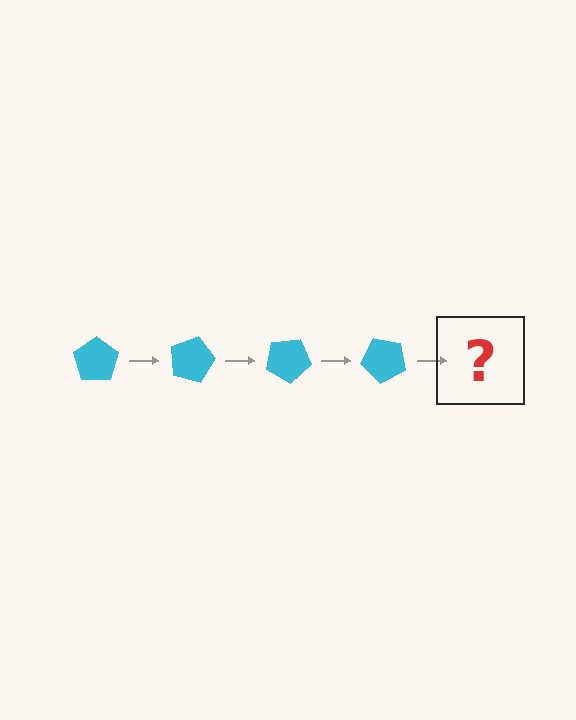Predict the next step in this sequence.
The next step is a cyan pentagon rotated 60 degrees.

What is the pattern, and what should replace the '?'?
The pattern is that the pentagon rotates 15 degrees each step. The '?' should be a cyan pentagon rotated 60 degrees.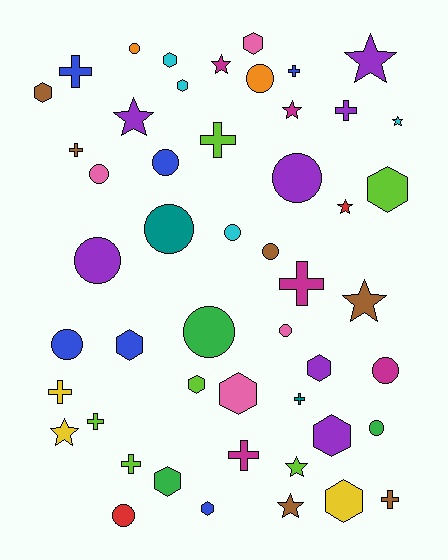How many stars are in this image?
There are 10 stars.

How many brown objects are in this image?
There are 6 brown objects.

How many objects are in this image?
There are 50 objects.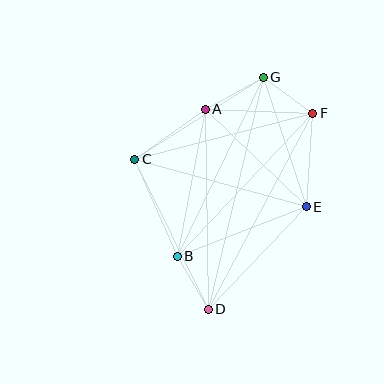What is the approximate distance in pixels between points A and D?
The distance between A and D is approximately 200 pixels.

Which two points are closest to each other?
Points F and G are closest to each other.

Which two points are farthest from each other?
Points D and G are farthest from each other.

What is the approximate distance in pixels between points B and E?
The distance between B and E is approximately 138 pixels.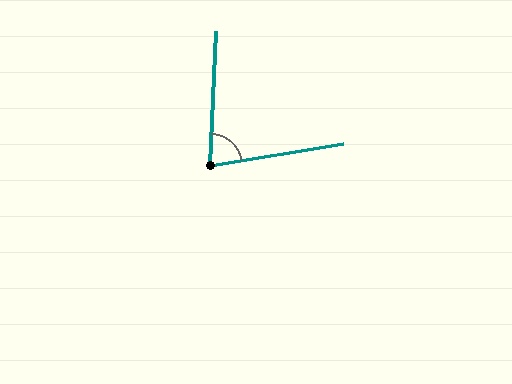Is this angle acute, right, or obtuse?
It is acute.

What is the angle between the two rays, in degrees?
Approximately 78 degrees.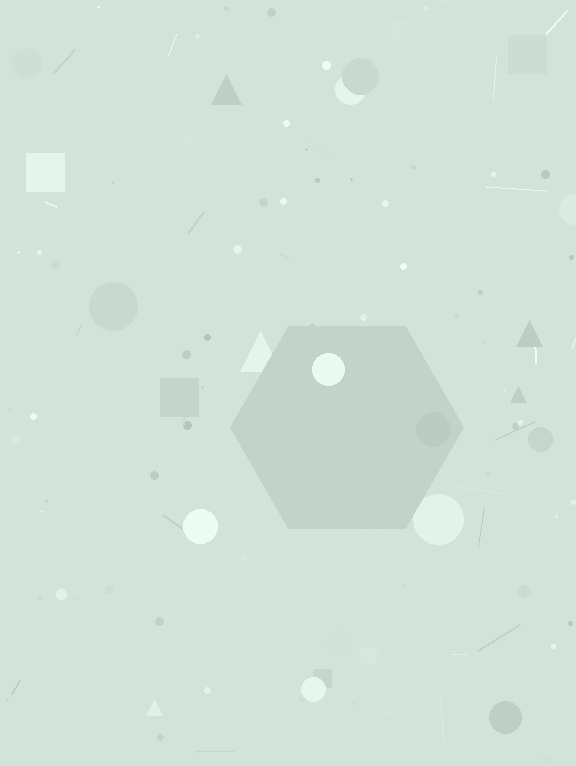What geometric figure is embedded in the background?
A hexagon is embedded in the background.